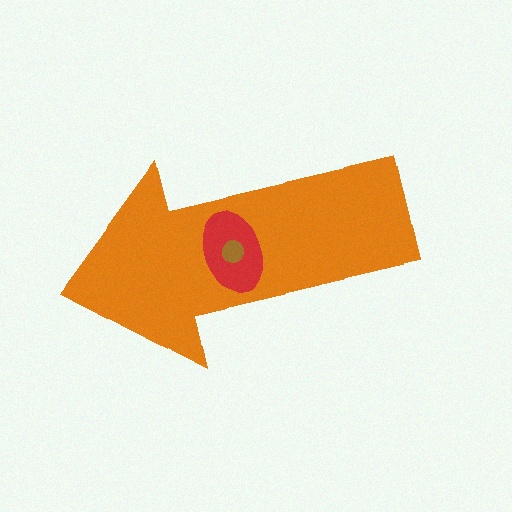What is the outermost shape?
The orange arrow.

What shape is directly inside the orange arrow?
The red ellipse.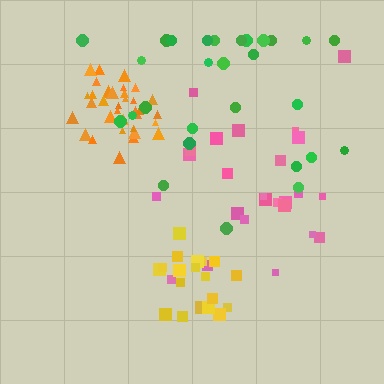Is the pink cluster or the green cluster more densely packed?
Pink.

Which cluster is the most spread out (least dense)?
Green.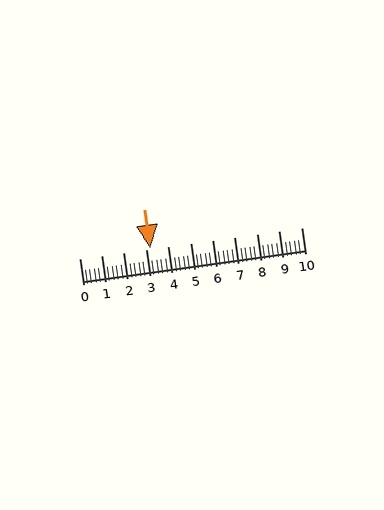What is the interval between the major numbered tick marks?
The major tick marks are spaced 1 units apart.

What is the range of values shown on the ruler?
The ruler shows values from 0 to 10.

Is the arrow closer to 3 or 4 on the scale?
The arrow is closer to 3.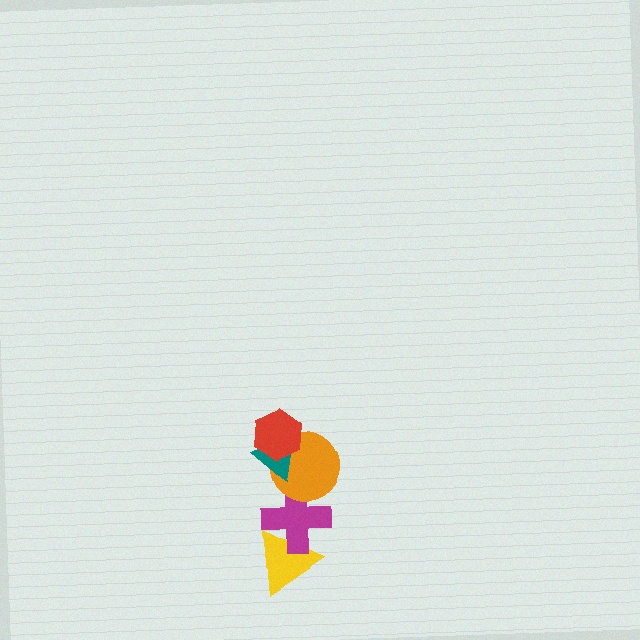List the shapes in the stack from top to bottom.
From top to bottom: the red hexagon, the teal triangle, the orange circle, the magenta cross, the yellow triangle.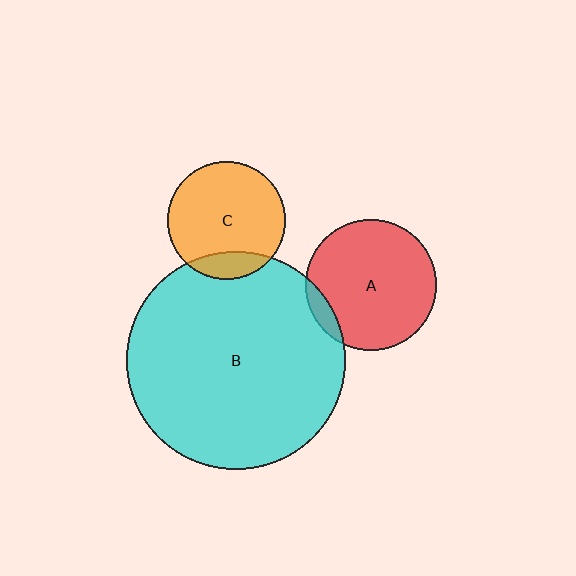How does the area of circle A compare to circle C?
Approximately 1.2 times.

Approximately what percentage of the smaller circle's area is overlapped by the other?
Approximately 10%.